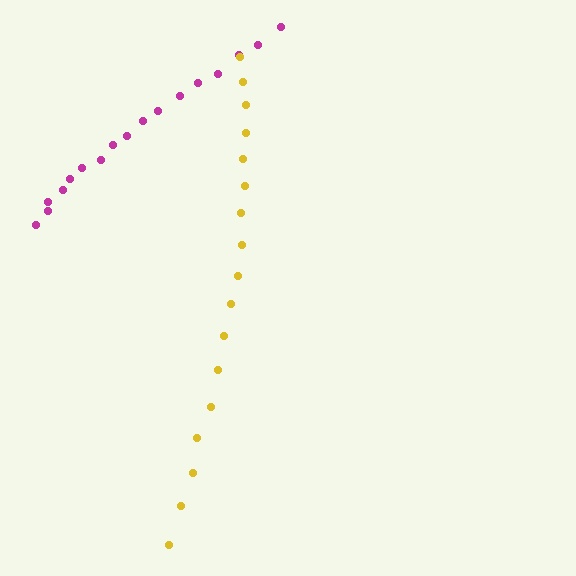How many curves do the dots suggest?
There are 2 distinct paths.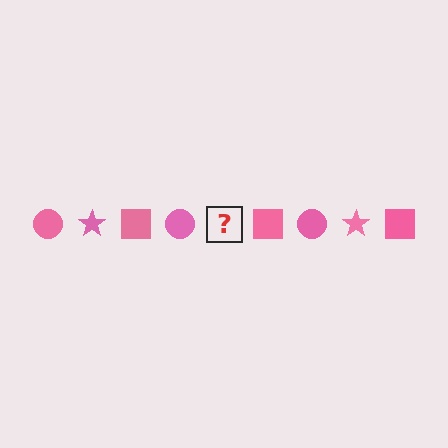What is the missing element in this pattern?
The missing element is a pink star.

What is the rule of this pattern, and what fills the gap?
The rule is that the pattern cycles through circle, star, square shapes in pink. The gap should be filled with a pink star.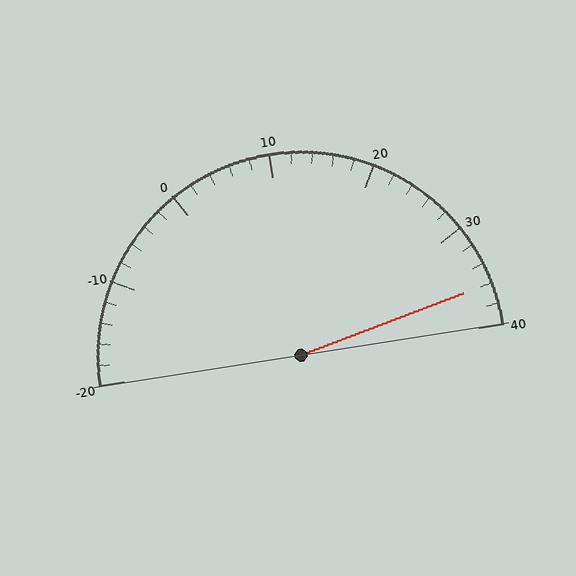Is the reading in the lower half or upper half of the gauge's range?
The reading is in the upper half of the range (-20 to 40).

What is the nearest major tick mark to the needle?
The nearest major tick mark is 40.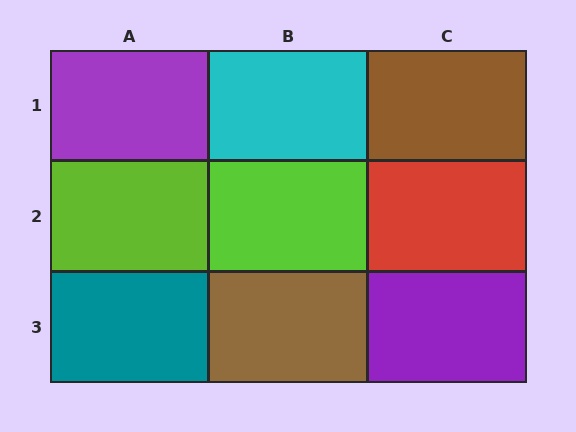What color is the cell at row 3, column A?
Teal.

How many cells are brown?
2 cells are brown.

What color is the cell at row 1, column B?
Cyan.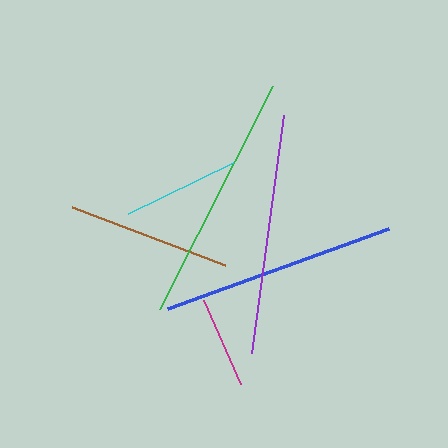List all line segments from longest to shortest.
From longest to shortest: green, purple, blue, brown, cyan, magenta.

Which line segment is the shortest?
The magenta line is the shortest at approximately 92 pixels.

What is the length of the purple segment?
The purple segment is approximately 240 pixels long.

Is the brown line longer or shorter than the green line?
The green line is longer than the brown line.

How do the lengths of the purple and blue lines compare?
The purple and blue lines are approximately the same length.